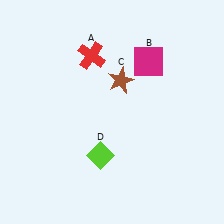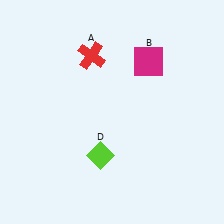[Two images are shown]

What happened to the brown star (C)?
The brown star (C) was removed in Image 2. It was in the top-right area of Image 1.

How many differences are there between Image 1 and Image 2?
There is 1 difference between the two images.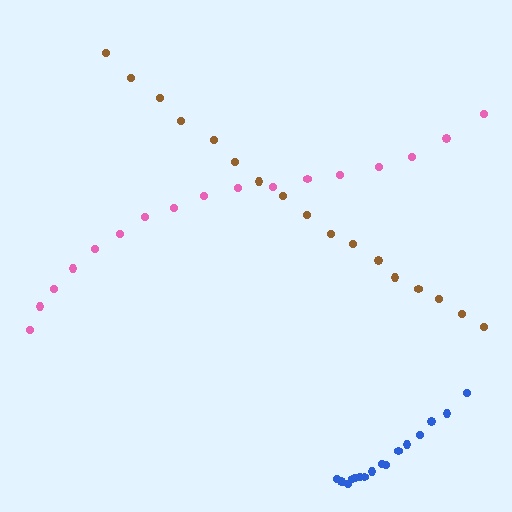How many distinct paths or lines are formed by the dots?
There are 3 distinct paths.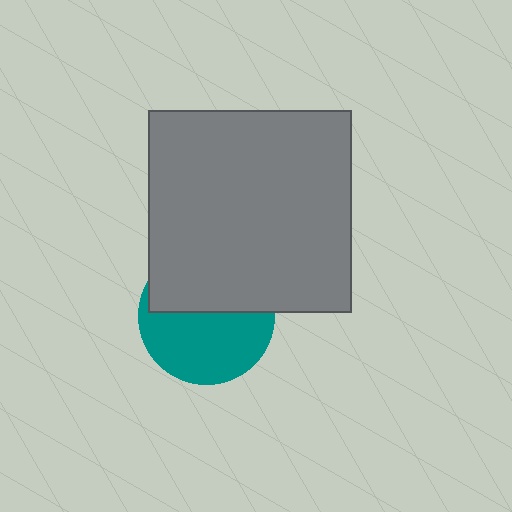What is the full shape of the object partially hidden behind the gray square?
The partially hidden object is a teal circle.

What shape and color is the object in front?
The object in front is a gray square.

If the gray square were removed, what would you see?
You would see the complete teal circle.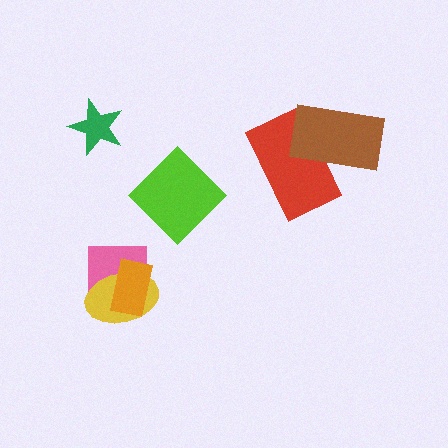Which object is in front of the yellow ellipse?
The orange rectangle is in front of the yellow ellipse.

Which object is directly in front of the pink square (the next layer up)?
The yellow ellipse is directly in front of the pink square.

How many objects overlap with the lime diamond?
0 objects overlap with the lime diamond.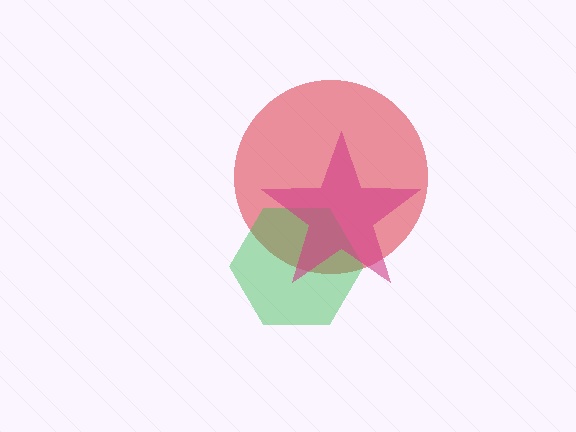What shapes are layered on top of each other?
The layered shapes are: a red circle, a green hexagon, a magenta star.